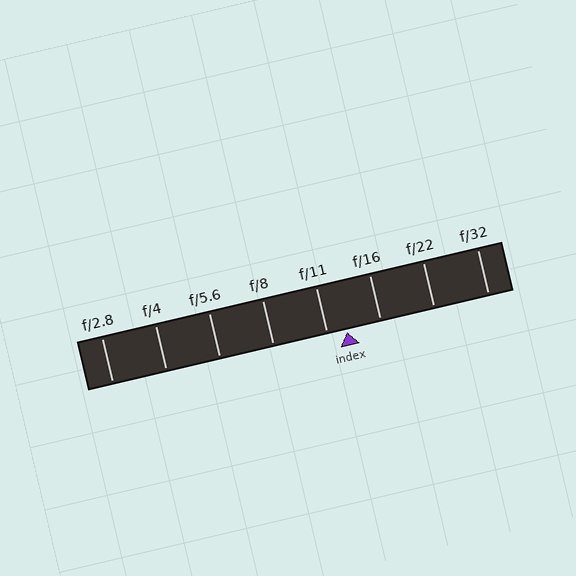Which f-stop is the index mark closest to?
The index mark is closest to f/11.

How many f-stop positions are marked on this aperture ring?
There are 8 f-stop positions marked.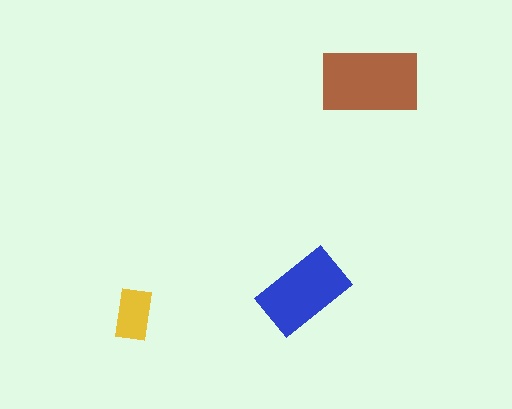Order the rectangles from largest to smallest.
the brown one, the blue one, the yellow one.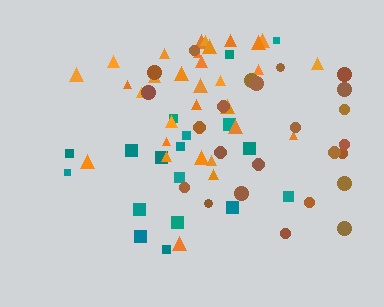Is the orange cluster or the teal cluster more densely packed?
Orange.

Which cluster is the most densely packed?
Orange.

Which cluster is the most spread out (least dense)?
Teal.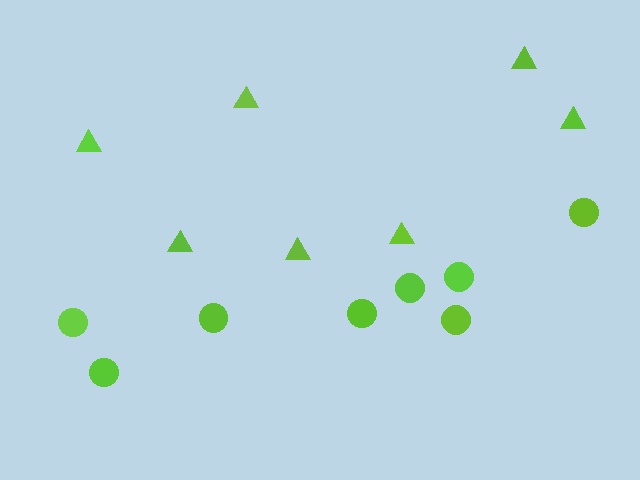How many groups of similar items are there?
There are 2 groups: one group of circles (8) and one group of triangles (7).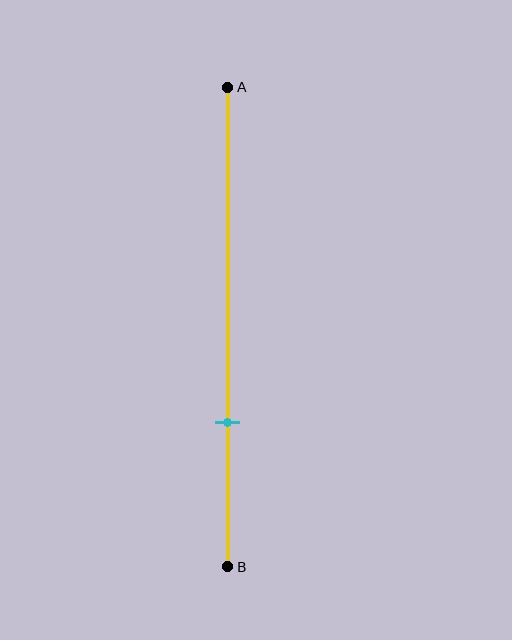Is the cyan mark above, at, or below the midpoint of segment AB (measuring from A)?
The cyan mark is below the midpoint of segment AB.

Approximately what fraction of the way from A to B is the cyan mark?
The cyan mark is approximately 70% of the way from A to B.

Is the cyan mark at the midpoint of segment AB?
No, the mark is at about 70% from A, not at the 50% midpoint.